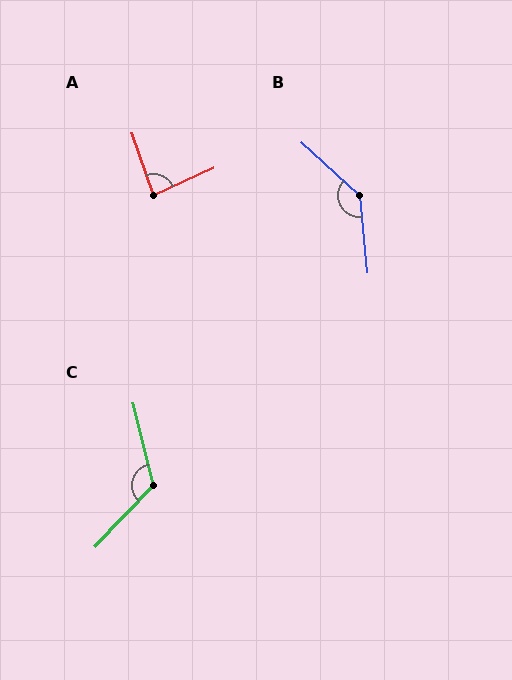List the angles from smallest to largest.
A (85°), C (123°), B (138°).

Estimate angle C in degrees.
Approximately 123 degrees.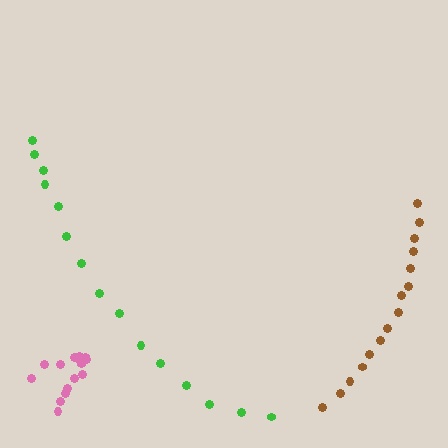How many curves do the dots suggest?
There are 3 distinct paths.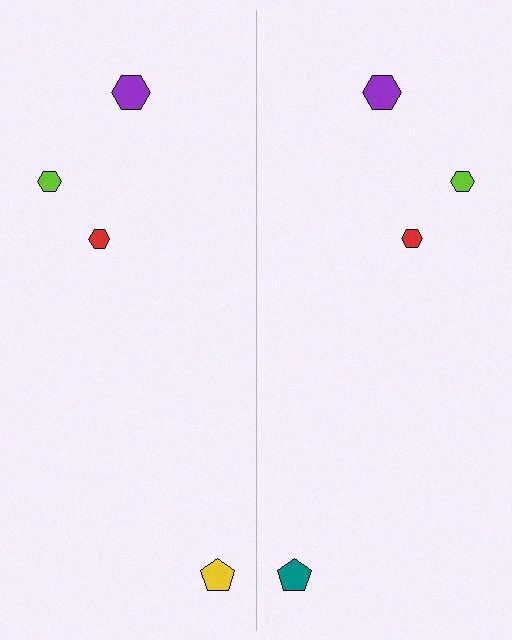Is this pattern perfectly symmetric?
No, the pattern is not perfectly symmetric. The teal pentagon on the right side breaks the symmetry — its mirror counterpart is yellow.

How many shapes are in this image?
There are 8 shapes in this image.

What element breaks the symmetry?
The teal pentagon on the right side breaks the symmetry — its mirror counterpart is yellow.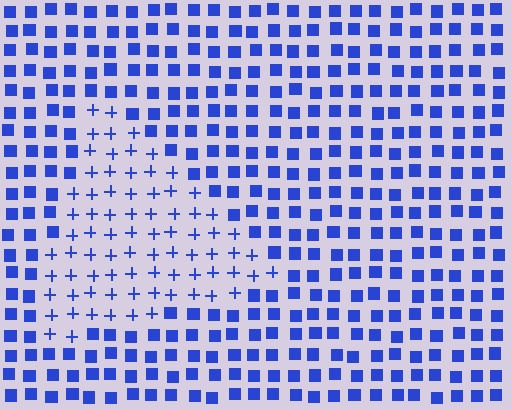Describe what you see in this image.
The image is filled with small blue elements arranged in a uniform grid. A triangle-shaped region contains plus signs, while the surrounding area contains squares. The boundary is defined purely by the change in element shape.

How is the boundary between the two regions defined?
The boundary is defined by a change in element shape: plus signs inside vs. squares outside. All elements share the same color and spacing.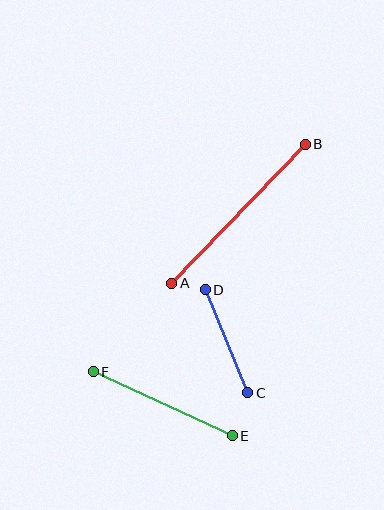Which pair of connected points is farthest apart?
Points A and B are farthest apart.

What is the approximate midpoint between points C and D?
The midpoint is at approximately (226, 341) pixels.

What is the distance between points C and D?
The distance is approximately 111 pixels.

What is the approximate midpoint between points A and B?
The midpoint is at approximately (239, 214) pixels.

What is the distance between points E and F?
The distance is approximately 153 pixels.